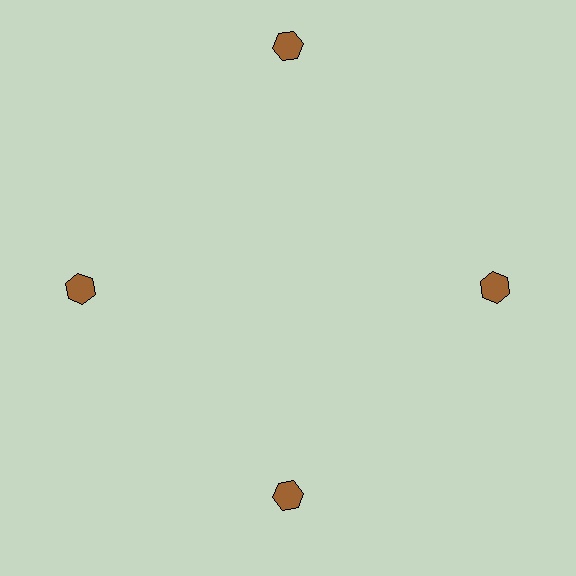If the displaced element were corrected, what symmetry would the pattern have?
It would have 4-fold rotational symmetry — the pattern would map onto itself every 90 degrees.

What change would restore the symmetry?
The symmetry would be restored by moving it inward, back onto the ring so that all 4 hexagons sit at equal angles and equal distance from the center.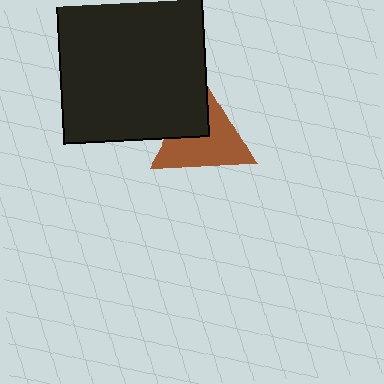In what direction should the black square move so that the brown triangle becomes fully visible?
The black square should move toward the upper-left. That is the shortest direction to clear the overlap and leave the brown triangle fully visible.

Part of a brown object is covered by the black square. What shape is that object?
It is a triangle.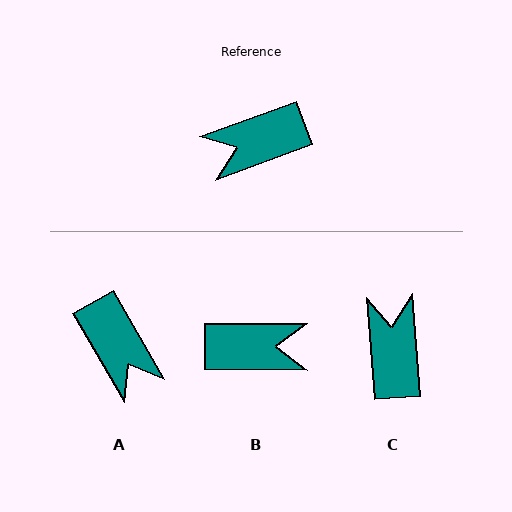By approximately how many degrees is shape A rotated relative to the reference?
Approximately 100 degrees counter-clockwise.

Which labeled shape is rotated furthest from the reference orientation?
B, about 160 degrees away.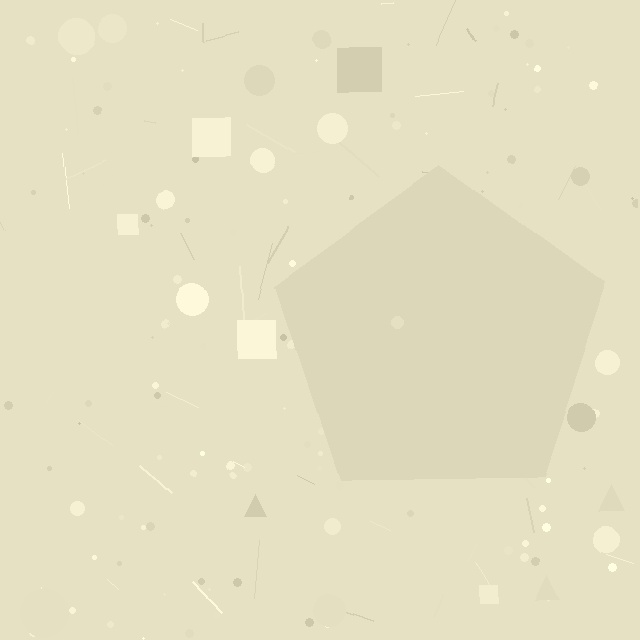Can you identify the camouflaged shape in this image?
The camouflaged shape is a pentagon.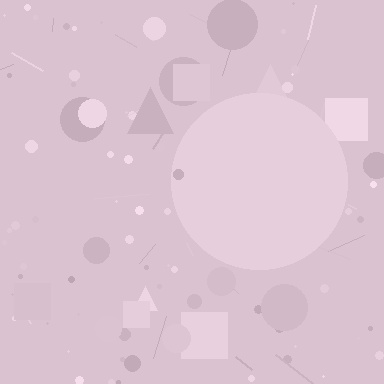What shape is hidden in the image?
A circle is hidden in the image.